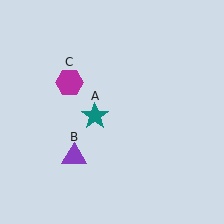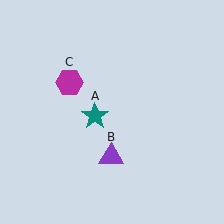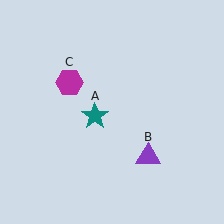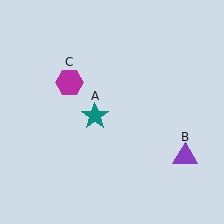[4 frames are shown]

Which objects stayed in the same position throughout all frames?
Teal star (object A) and magenta hexagon (object C) remained stationary.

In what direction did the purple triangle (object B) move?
The purple triangle (object B) moved right.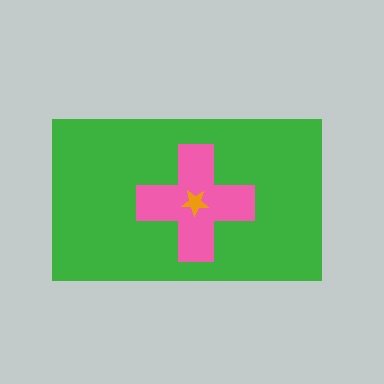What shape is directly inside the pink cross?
The orange star.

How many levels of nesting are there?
3.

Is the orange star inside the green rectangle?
Yes.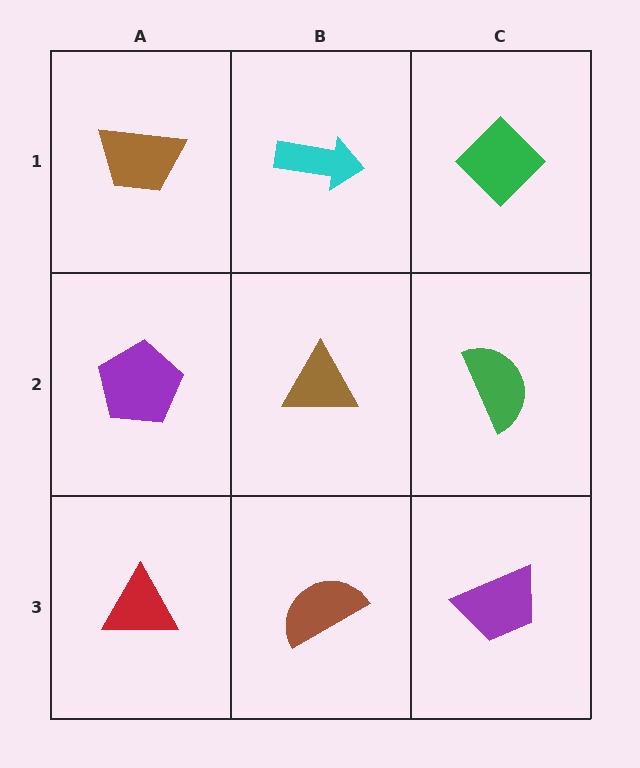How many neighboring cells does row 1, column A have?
2.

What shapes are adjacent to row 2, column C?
A green diamond (row 1, column C), a purple trapezoid (row 3, column C), a brown triangle (row 2, column B).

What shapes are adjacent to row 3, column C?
A green semicircle (row 2, column C), a brown semicircle (row 3, column B).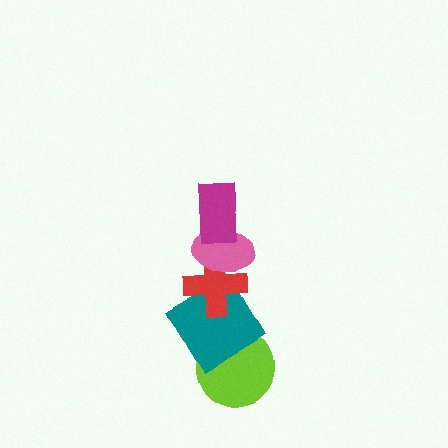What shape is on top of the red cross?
The pink ellipse is on top of the red cross.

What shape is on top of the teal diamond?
The red cross is on top of the teal diamond.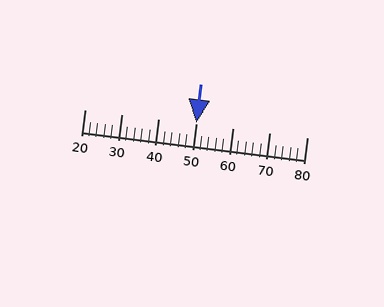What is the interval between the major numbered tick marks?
The major tick marks are spaced 10 units apart.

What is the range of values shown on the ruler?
The ruler shows values from 20 to 80.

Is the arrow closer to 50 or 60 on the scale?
The arrow is closer to 50.